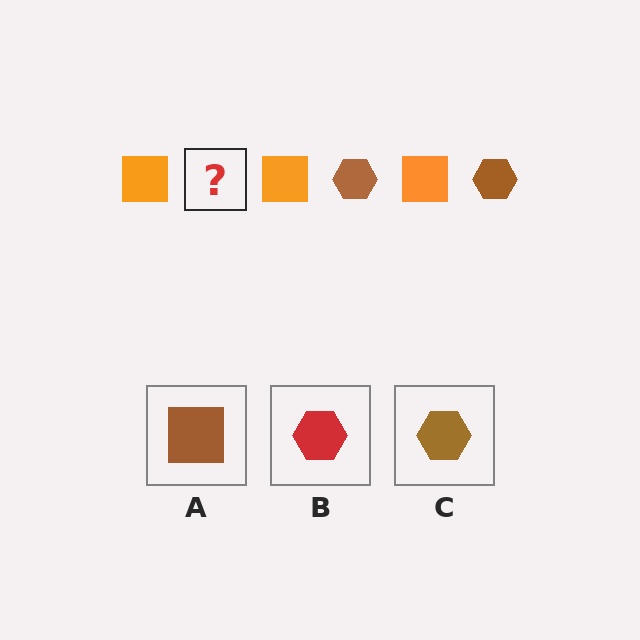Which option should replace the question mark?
Option C.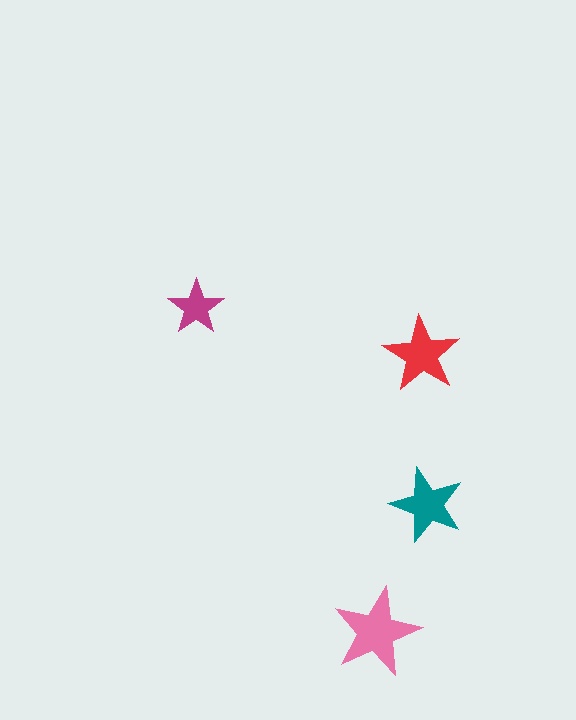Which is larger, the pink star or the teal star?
The pink one.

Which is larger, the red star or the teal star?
The red one.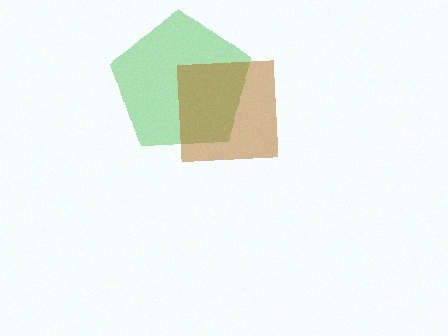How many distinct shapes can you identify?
There are 2 distinct shapes: a green pentagon, a brown square.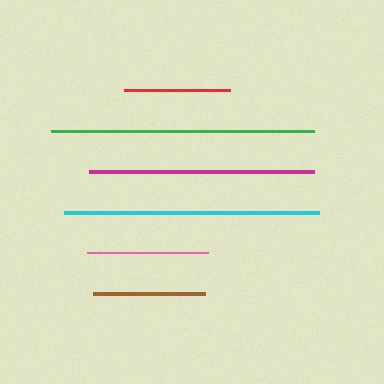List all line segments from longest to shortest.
From longest to shortest: green, cyan, magenta, pink, brown, red.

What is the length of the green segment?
The green segment is approximately 263 pixels long.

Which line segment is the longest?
The green line is the longest at approximately 263 pixels.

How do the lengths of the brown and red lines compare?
The brown and red lines are approximately the same length.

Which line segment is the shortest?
The red line is the shortest at approximately 106 pixels.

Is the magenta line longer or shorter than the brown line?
The magenta line is longer than the brown line.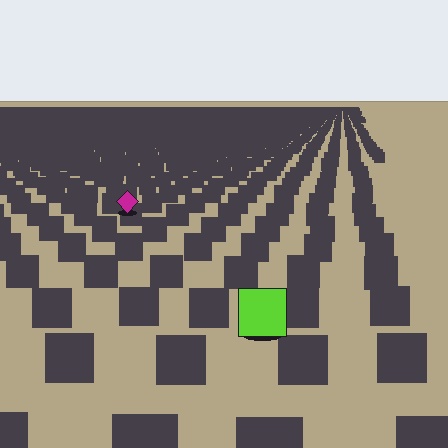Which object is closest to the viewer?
The lime square is closest. The texture marks near it are larger and more spread out.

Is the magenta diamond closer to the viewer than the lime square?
No. The lime square is closer — you can tell from the texture gradient: the ground texture is coarser near it.